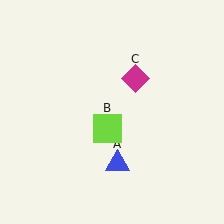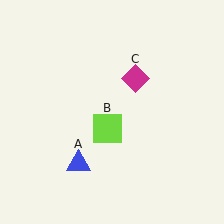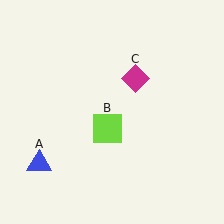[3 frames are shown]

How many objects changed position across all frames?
1 object changed position: blue triangle (object A).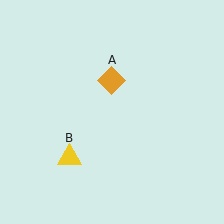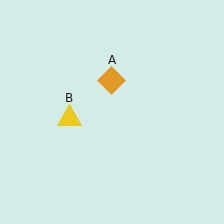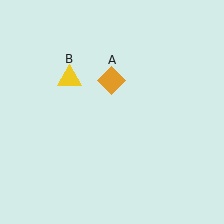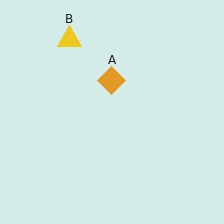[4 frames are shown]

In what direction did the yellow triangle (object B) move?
The yellow triangle (object B) moved up.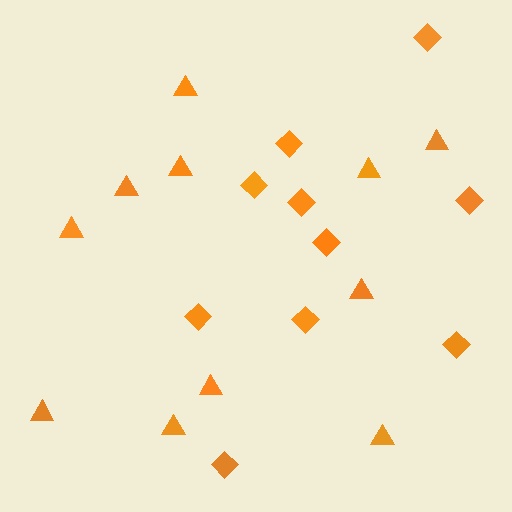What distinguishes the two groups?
There are 2 groups: one group of triangles (11) and one group of diamonds (10).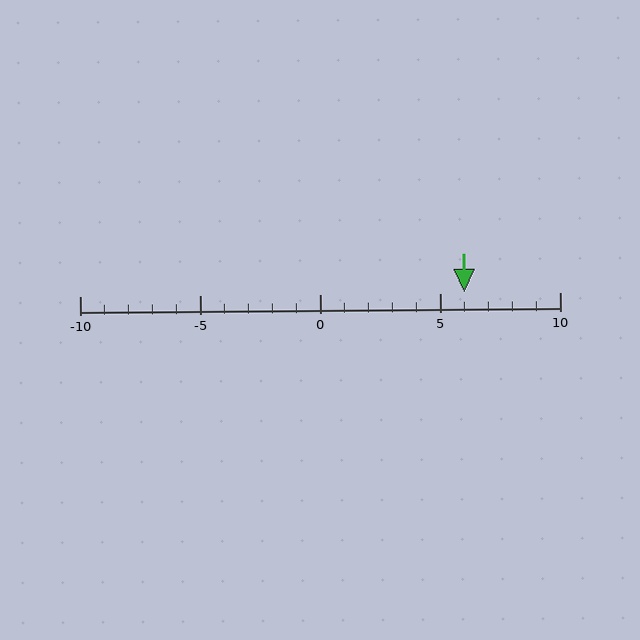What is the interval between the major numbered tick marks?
The major tick marks are spaced 5 units apart.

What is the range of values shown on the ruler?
The ruler shows values from -10 to 10.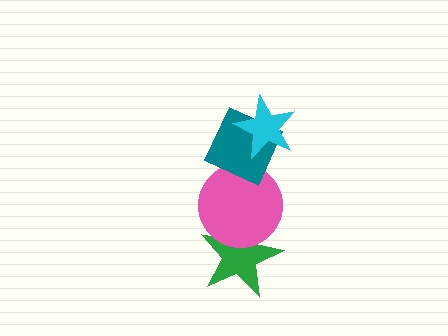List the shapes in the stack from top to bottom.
From top to bottom: the cyan star, the teal diamond, the pink circle, the green star.